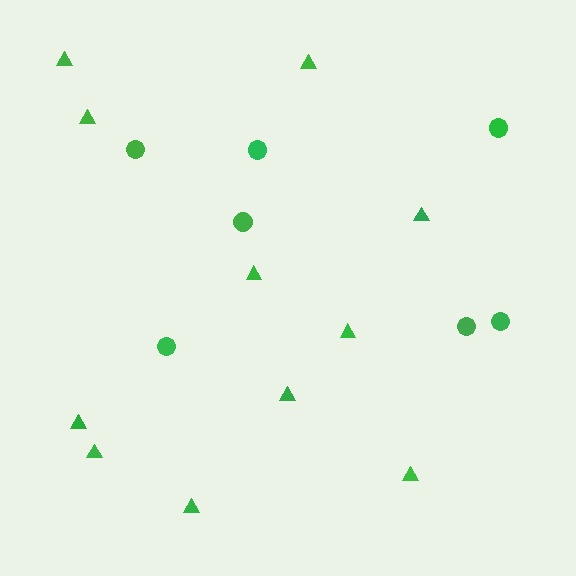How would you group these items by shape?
There are 2 groups: one group of circles (7) and one group of triangles (11).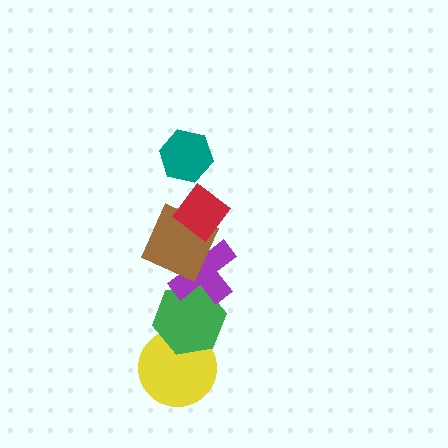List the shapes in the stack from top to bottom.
From top to bottom: the teal hexagon, the red diamond, the brown square, the purple cross, the green hexagon, the yellow circle.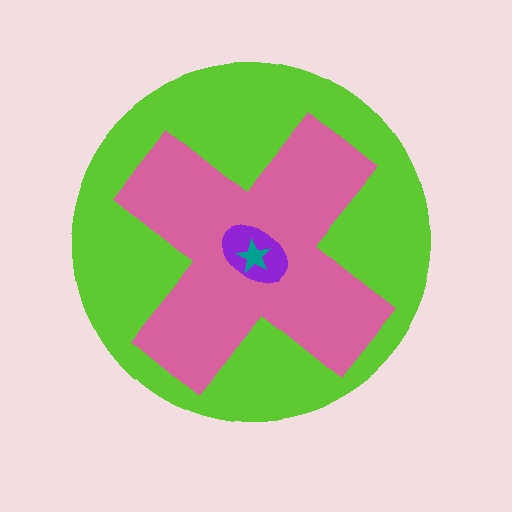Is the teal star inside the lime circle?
Yes.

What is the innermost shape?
The teal star.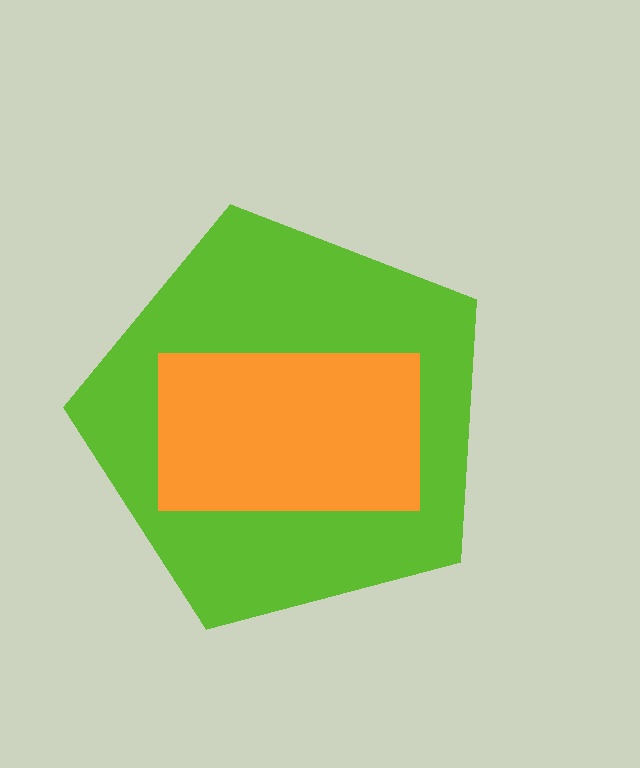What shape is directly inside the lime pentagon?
The orange rectangle.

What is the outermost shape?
The lime pentagon.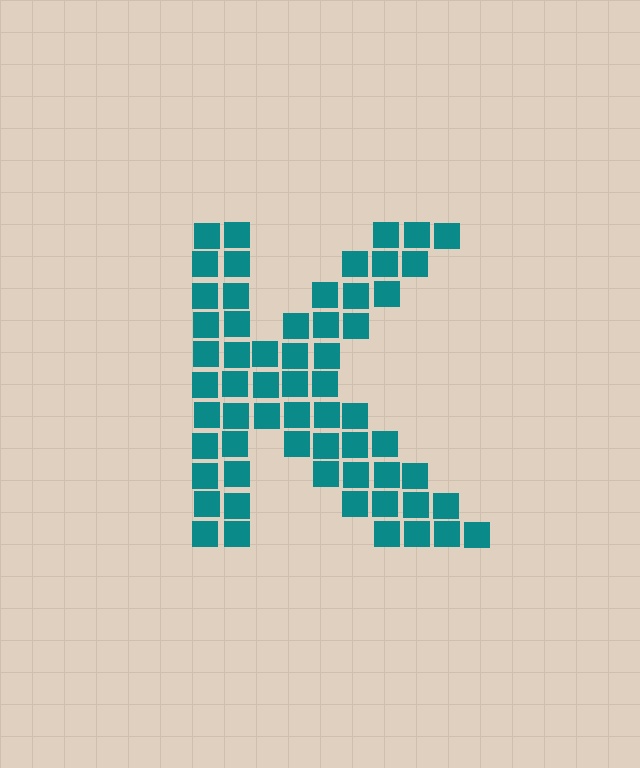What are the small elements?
The small elements are squares.